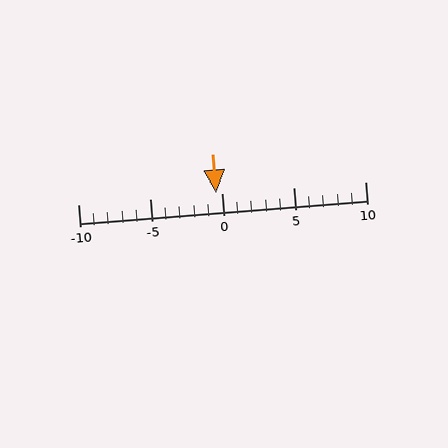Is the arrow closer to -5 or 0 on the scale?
The arrow is closer to 0.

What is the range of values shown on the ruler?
The ruler shows values from -10 to 10.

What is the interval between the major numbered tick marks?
The major tick marks are spaced 5 units apart.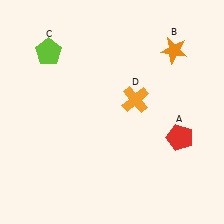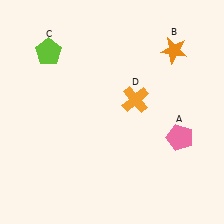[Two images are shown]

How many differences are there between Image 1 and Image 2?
There is 1 difference between the two images.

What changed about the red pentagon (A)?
In Image 1, A is red. In Image 2, it changed to pink.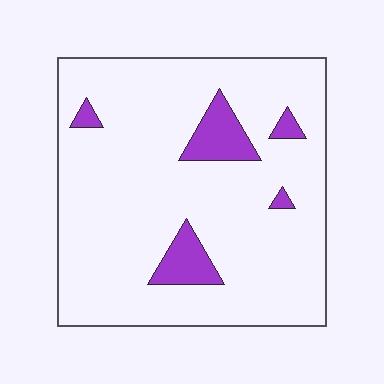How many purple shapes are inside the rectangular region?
5.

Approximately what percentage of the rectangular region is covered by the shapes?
Approximately 10%.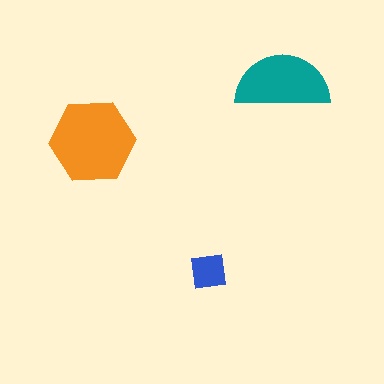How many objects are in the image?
There are 3 objects in the image.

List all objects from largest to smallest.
The orange hexagon, the teal semicircle, the blue square.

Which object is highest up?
The teal semicircle is topmost.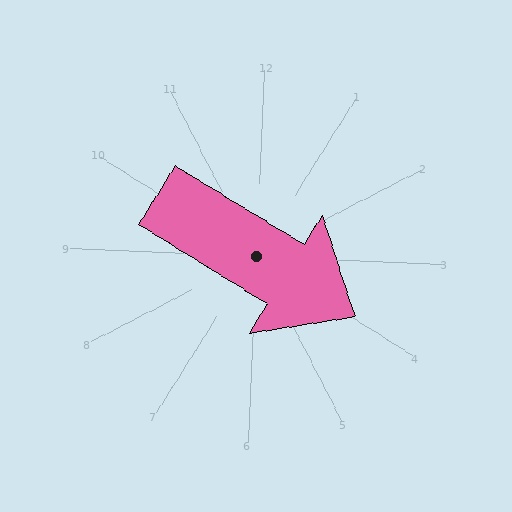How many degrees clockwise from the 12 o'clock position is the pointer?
Approximately 119 degrees.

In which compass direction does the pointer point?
Southeast.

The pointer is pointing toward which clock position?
Roughly 4 o'clock.